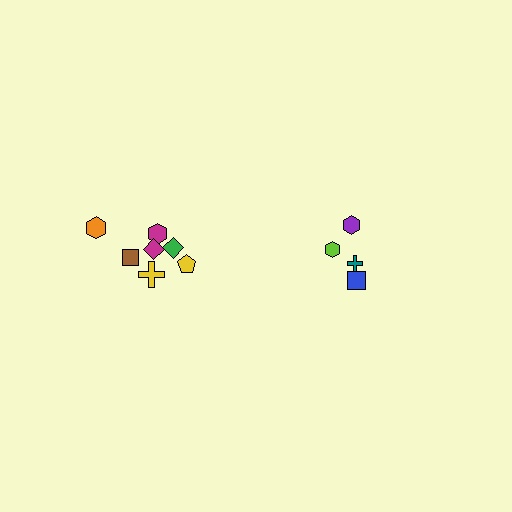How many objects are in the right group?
There are 4 objects.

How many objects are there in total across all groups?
There are 11 objects.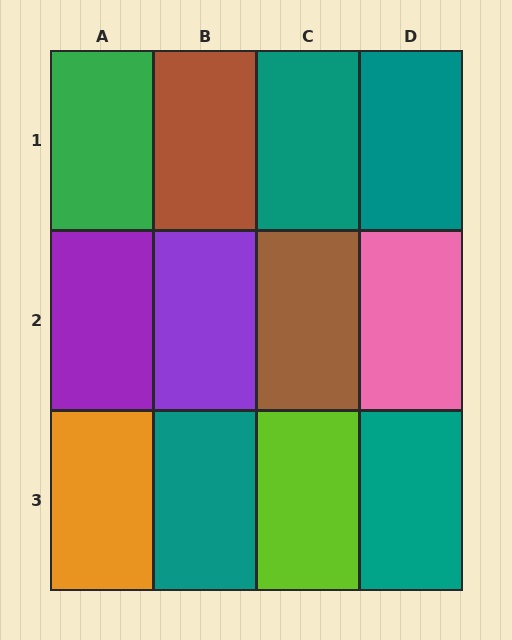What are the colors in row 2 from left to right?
Purple, purple, brown, pink.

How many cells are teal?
4 cells are teal.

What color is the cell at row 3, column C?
Lime.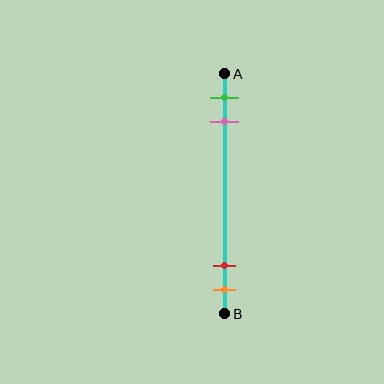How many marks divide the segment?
There are 4 marks dividing the segment.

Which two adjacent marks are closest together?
The red and orange marks are the closest adjacent pair.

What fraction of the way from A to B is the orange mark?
The orange mark is approximately 90% (0.9) of the way from A to B.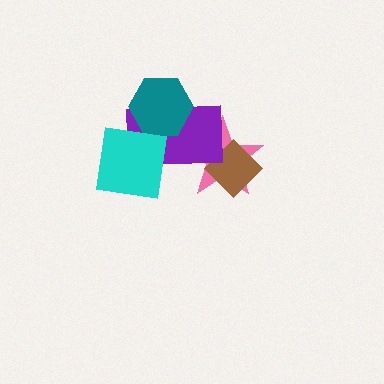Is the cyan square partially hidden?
No, no other shape covers it.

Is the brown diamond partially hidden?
Yes, it is partially covered by another shape.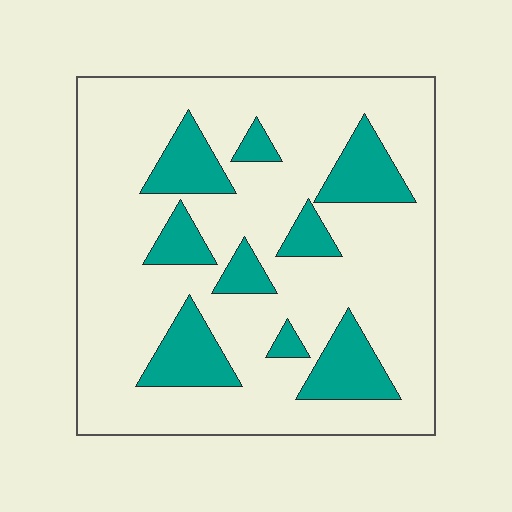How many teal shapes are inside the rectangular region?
9.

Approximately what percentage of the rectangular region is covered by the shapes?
Approximately 20%.